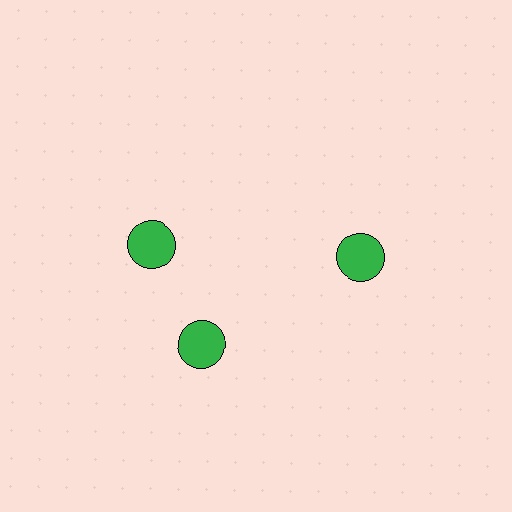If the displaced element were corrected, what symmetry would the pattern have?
It would have 3-fold rotational symmetry — the pattern would map onto itself every 120 degrees.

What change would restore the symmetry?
The symmetry would be restored by rotating it back into even spacing with its neighbors so that all 3 circles sit at equal angles and equal distance from the center.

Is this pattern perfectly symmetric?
No. The 3 green circles are arranged in a ring, but one element near the 11 o'clock position is rotated out of alignment along the ring, breaking the 3-fold rotational symmetry.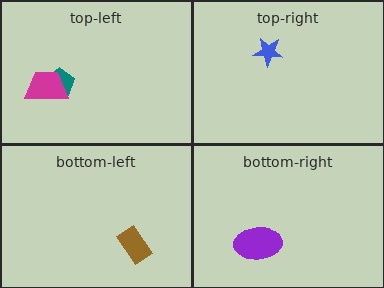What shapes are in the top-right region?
The blue star.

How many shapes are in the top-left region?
2.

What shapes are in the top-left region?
The teal pentagon, the magenta trapezoid.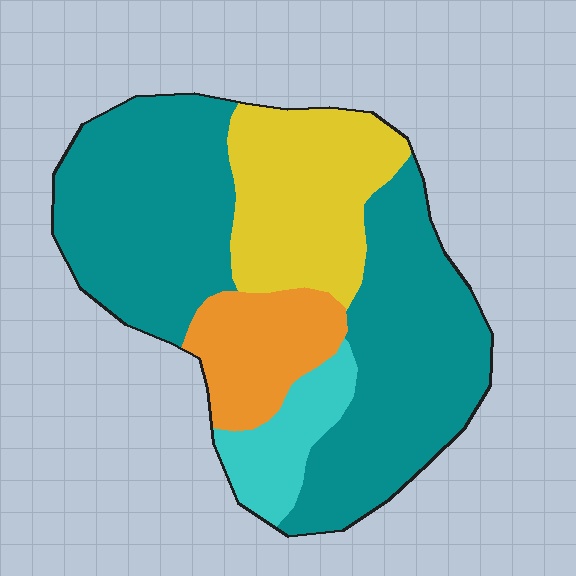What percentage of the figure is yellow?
Yellow takes up about one fifth (1/5) of the figure.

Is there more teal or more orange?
Teal.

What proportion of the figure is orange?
Orange covers 12% of the figure.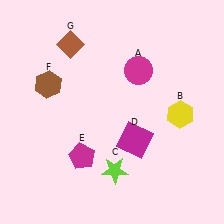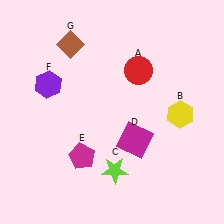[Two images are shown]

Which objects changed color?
A changed from magenta to red. F changed from brown to purple.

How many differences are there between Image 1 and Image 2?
There are 2 differences between the two images.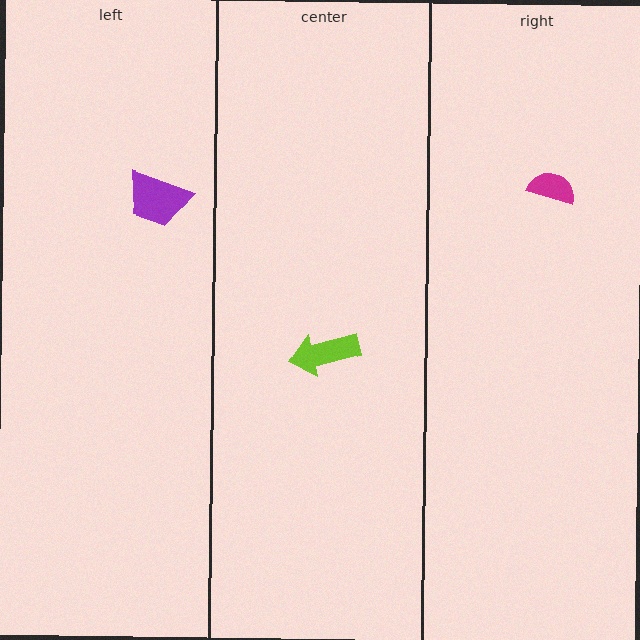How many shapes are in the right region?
1.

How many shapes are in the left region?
1.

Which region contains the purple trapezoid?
The left region.